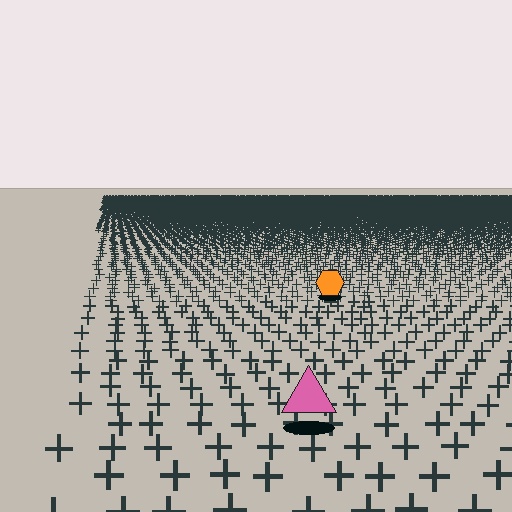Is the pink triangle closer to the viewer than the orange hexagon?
Yes. The pink triangle is closer — you can tell from the texture gradient: the ground texture is coarser near it.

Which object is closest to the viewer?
The pink triangle is closest. The texture marks near it are larger and more spread out.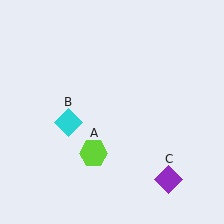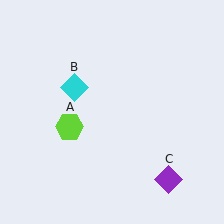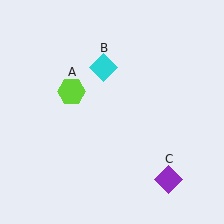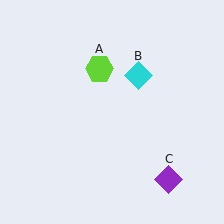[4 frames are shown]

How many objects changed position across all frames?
2 objects changed position: lime hexagon (object A), cyan diamond (object B).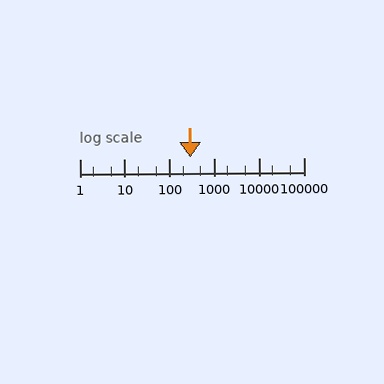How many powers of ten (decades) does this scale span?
The scale spans 5 decades, from 1 to 100000.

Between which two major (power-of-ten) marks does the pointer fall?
The pointer is between 100 and 1000.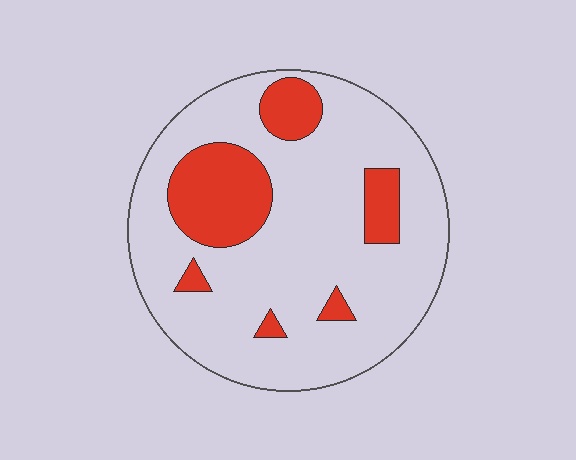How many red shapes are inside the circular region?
6.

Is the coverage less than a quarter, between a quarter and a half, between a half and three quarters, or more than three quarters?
Less than a quarter.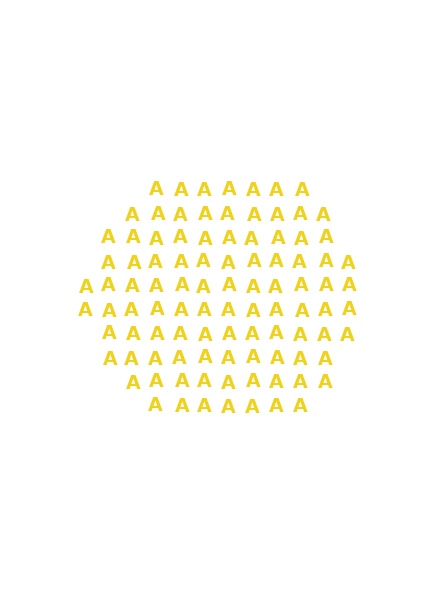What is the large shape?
The large shape is a hexagon.